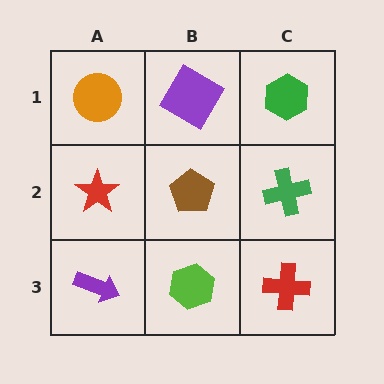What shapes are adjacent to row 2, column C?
A green hexagon (row 1, column C), a red cross (row 3, column C), a brown pentagon (row 2, column B).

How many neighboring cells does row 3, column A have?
2.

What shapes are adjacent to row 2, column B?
A purple diamond (row 1, column B), a lime hexagon (row 3, column B), a red star (row 2, column A), a green cross (row 2, column C).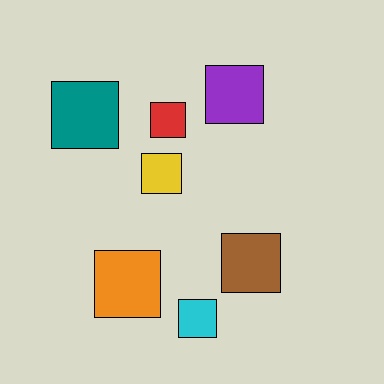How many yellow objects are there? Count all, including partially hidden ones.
There is 1 yellow object.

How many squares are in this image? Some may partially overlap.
There are 7 squares.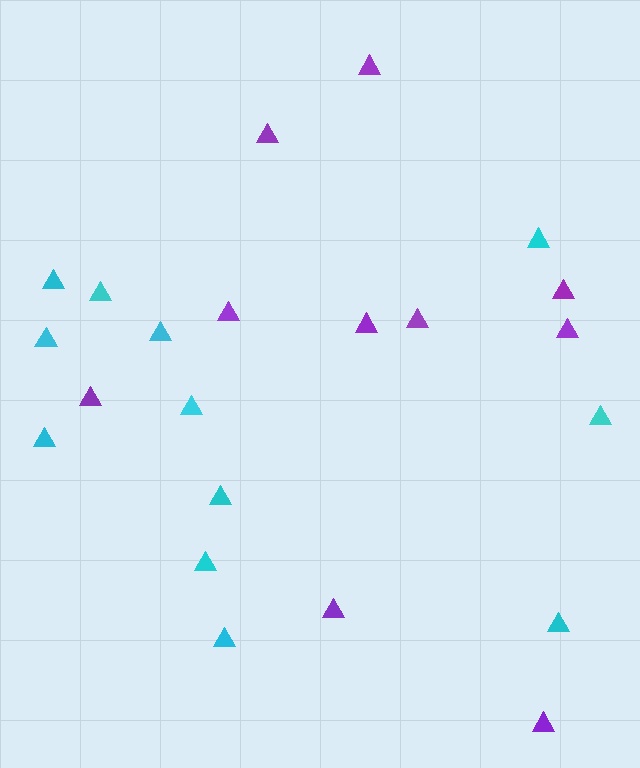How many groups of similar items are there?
There are 2 groups: one group of purple triangles (10) and one group of cyan triangles (12).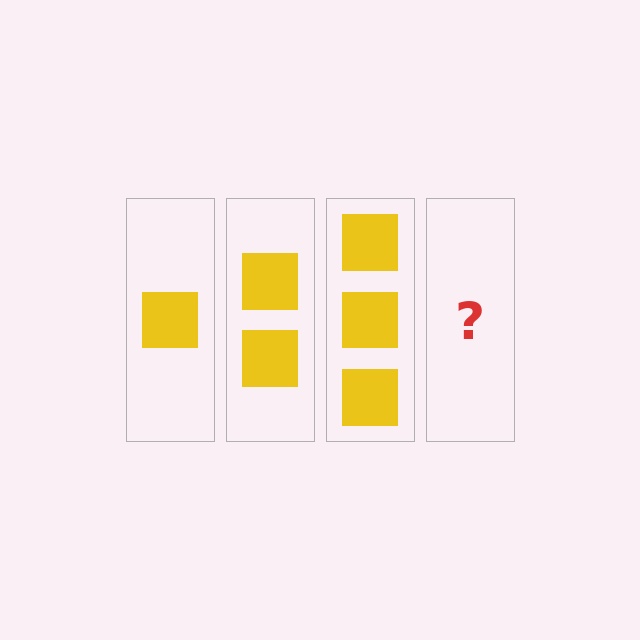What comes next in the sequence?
The next element should be 4 squares.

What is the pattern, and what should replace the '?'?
The pattern is that each step adds one more square. The '?' should be 4 squares.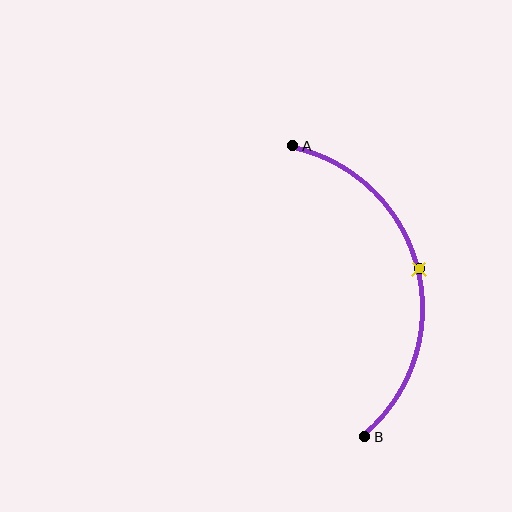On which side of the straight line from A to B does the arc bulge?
The arc bulges to the right of the straight line connecting A and B.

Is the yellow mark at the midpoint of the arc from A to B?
Yes. The yellow mark lies on the arc at equal arc-length from both A and B — it is the arc midpoint.